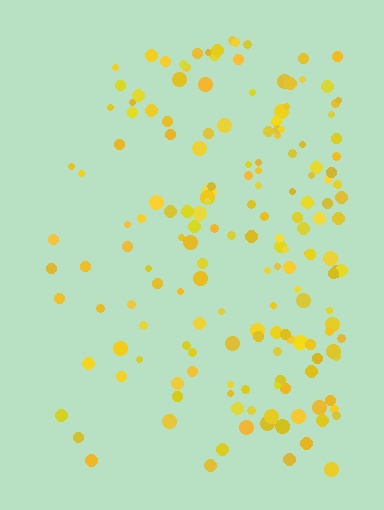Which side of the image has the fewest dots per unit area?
The left.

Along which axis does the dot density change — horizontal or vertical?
Horizontal.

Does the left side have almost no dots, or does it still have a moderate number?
Still a moderate number, just noticeably fewer than the right.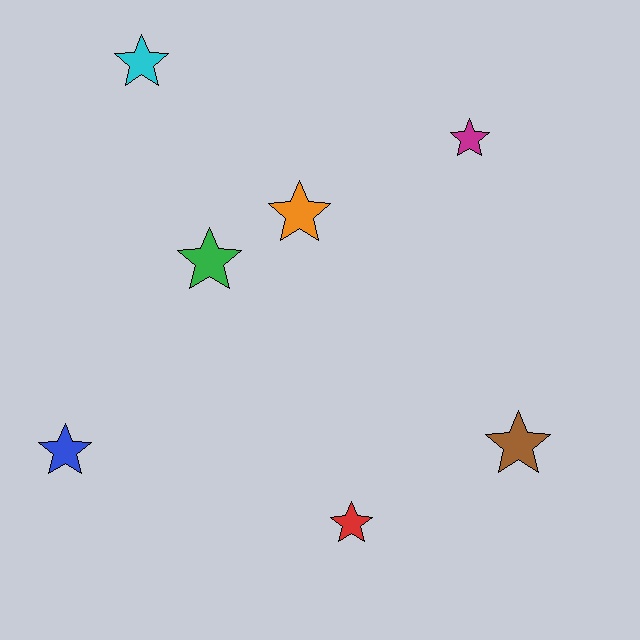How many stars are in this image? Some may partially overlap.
There are 7 stars.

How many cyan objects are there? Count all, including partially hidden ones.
There is 1 cyan object.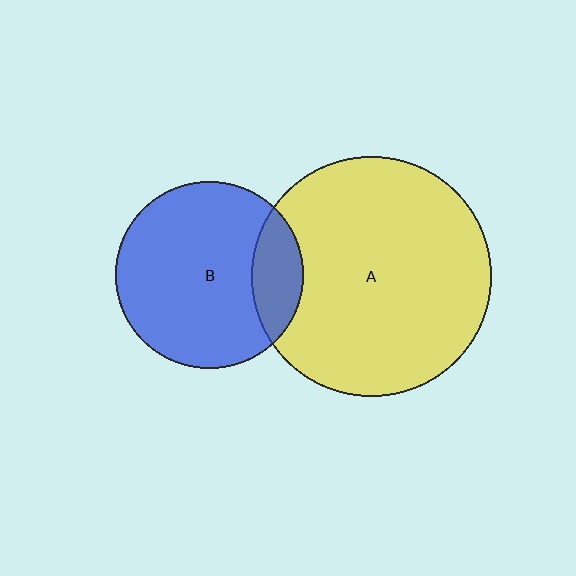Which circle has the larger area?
Circle A (yellow).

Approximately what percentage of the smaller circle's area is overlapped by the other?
Approximately 20%.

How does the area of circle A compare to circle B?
Approximately 1.6 times.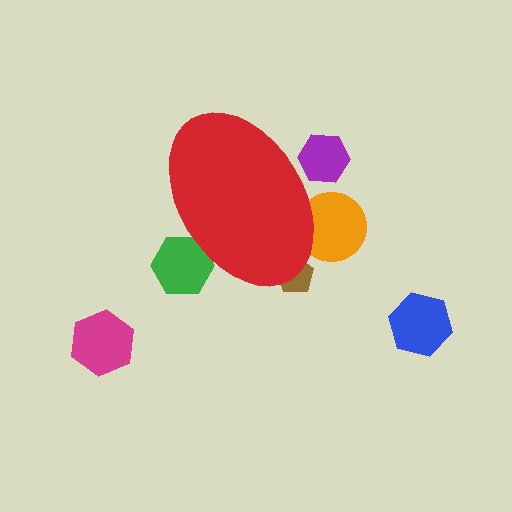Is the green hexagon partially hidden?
Yes, the green hexagon is partially hidden behind the red ellipse.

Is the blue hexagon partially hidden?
No, the blue hexagon is fully visible.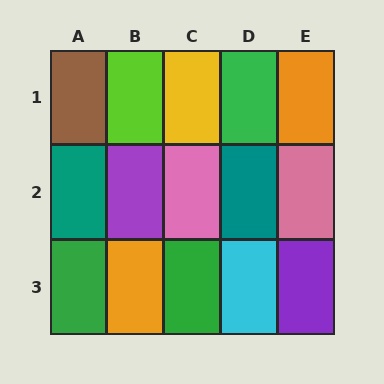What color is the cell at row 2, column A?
Teal.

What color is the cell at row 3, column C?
Green.